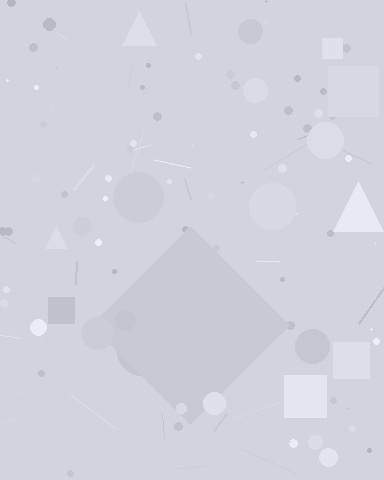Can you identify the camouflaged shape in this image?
The camouflaged shape is a diamond.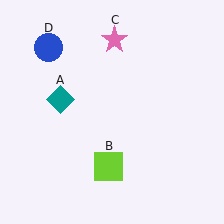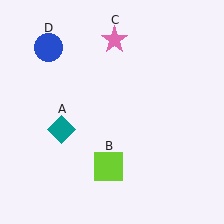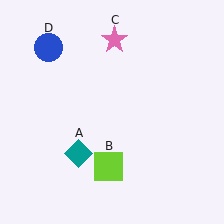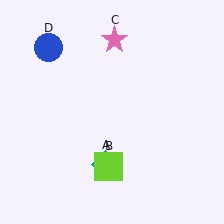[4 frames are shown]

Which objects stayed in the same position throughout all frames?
Lime square (object B) and pink star (object C) and blue circle (object D) remained stationary.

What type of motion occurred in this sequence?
The teal diamond (object A) rotated counterclockwise around the center of the scene.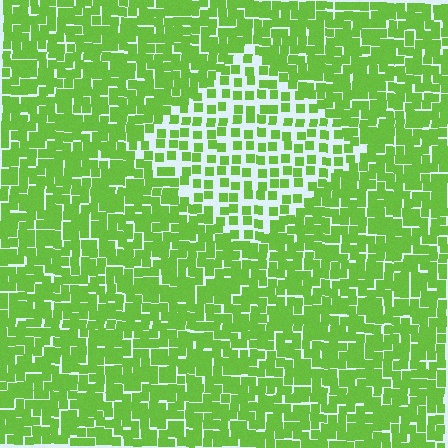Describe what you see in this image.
The image contains small lime elements arranged at two different densities. A diamond-shaped region is visible where the elements are less densely packed than the surrounding area.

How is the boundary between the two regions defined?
The boundary is defined by a change in element density (approximately 2.0x ratio). All elements are the same color, size, and shape.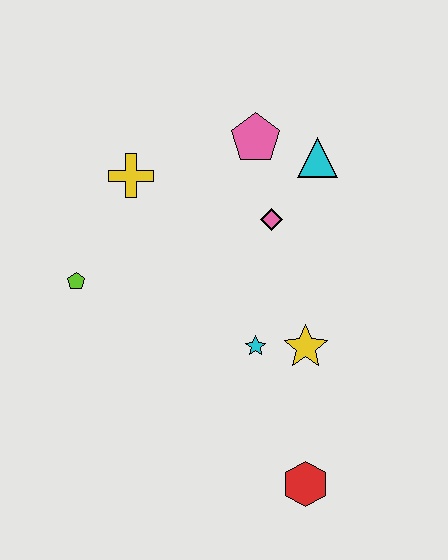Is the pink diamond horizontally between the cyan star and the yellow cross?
No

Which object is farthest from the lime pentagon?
The red hexagon is farthest from the lime pentagon.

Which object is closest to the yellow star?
The cyan star is closest to the yellow star.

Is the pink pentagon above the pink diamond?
Yes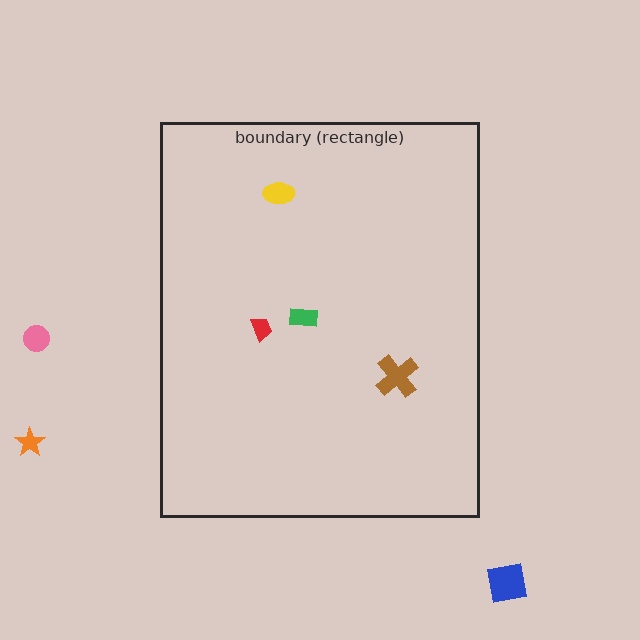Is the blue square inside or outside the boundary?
Outside.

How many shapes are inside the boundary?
4 inside, 3 outside.